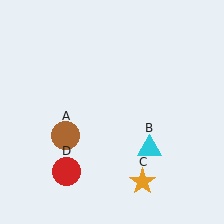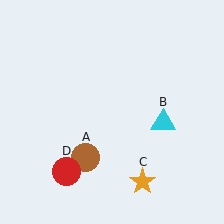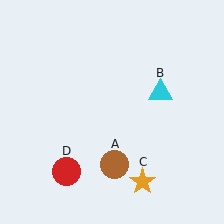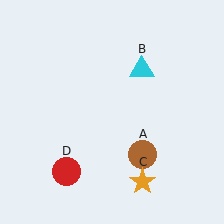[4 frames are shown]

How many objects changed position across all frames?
2 objects changed position: brown circle (object A), cyan triangle (object B).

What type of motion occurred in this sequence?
The brown circle (object A), cyan triangle (object B) rotated counterclockwise around the center of the scene.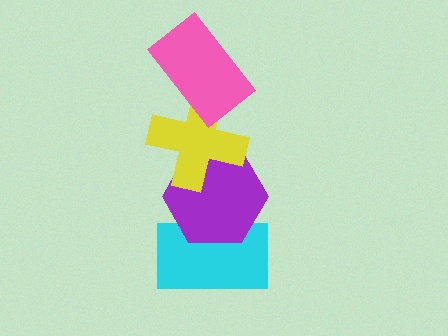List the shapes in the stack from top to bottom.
From top to bottom: the pink rectangle, the yellow cross, the purple hexagon, the cyan rectangle.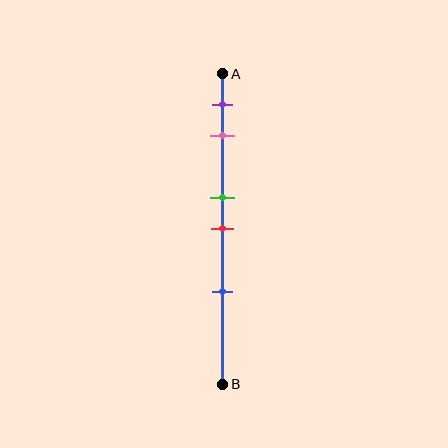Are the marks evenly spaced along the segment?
No, the marks are not evenly spaced.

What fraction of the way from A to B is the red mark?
The red mark is approximately 50% (0.5) of the way from A to B.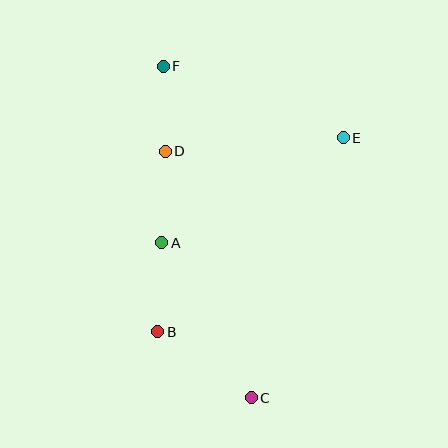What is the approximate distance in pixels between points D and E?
The distance between D and E is approximately 178 pixels.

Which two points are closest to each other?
Points D and F are closest to each other.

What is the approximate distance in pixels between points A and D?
The distance between A and D is approximately 92 pixels.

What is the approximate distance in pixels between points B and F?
The distance between B and F is approximately 265 pixels.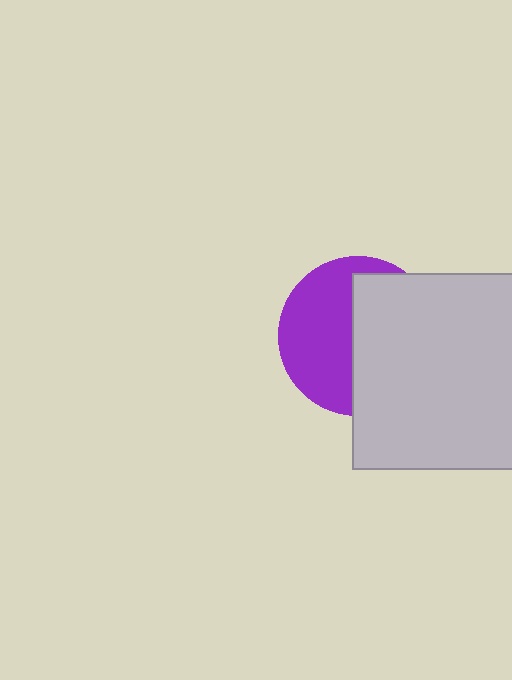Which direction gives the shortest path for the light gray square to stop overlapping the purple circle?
Moving right gives the shortest separation.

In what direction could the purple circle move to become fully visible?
The purple circle could move left. That would shift it out from behind the light gray square entirely.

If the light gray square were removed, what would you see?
You would see the complete purple circle.